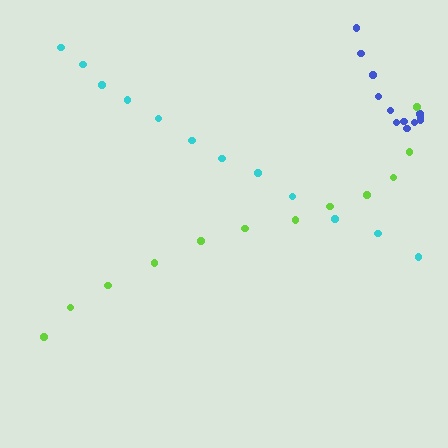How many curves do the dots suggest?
There are 3 distinct paths.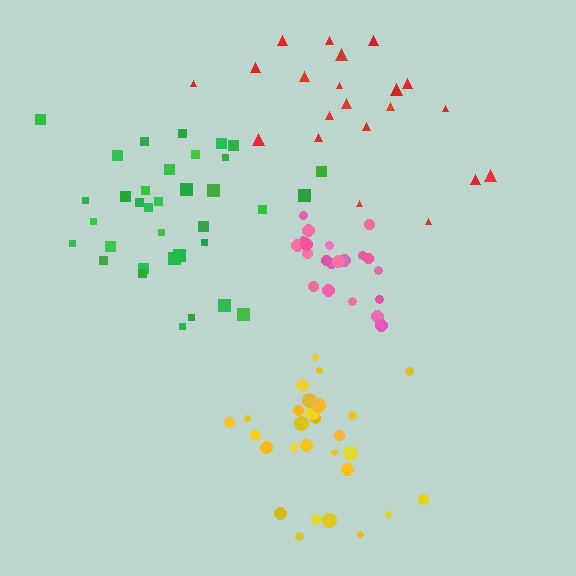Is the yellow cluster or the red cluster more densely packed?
Yellow.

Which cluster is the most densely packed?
Pink.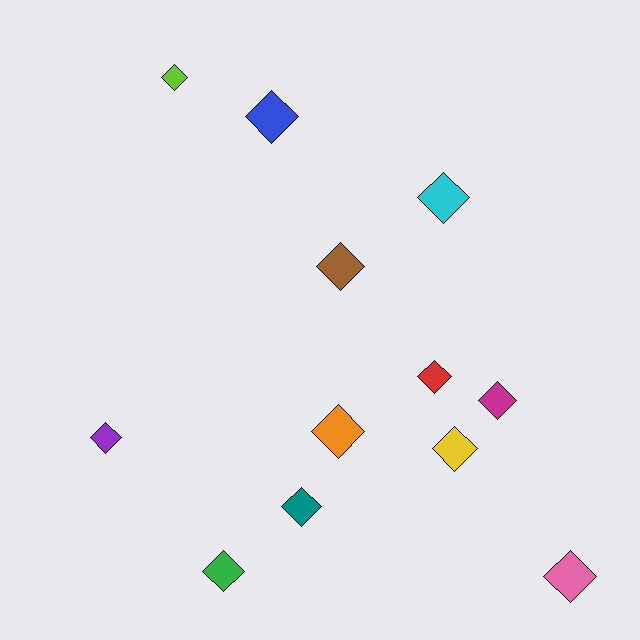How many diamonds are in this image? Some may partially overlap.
There are 12 diamonds.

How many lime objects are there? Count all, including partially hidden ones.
There is 1 lime object.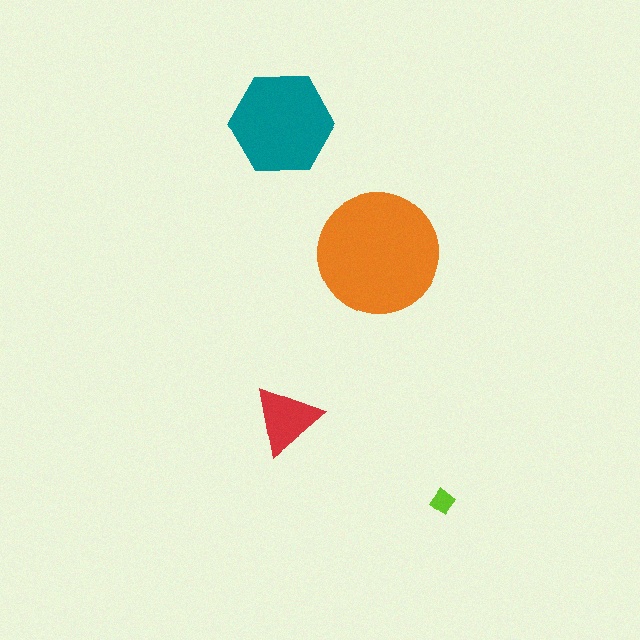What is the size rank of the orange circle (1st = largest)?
1st.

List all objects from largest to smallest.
The orange circle, the teal hexagon, the red triangle, the lime diamond.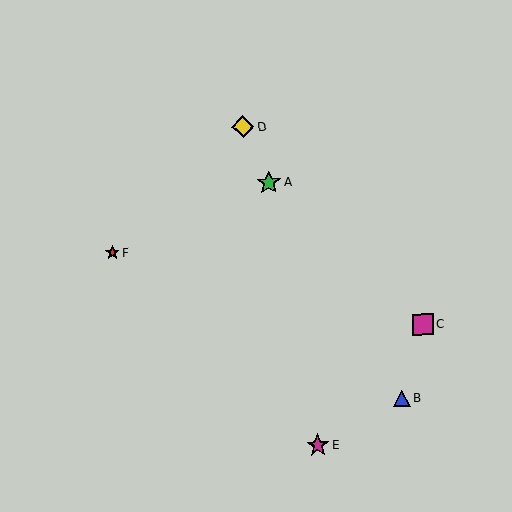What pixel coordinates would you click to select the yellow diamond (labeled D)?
Click at (243, 127) to select the yellow diamond D.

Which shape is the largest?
The green star (labeled A) is the largest.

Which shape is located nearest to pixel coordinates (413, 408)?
The blue triangle (labeled B) at (402, 398) is nearest to that location.